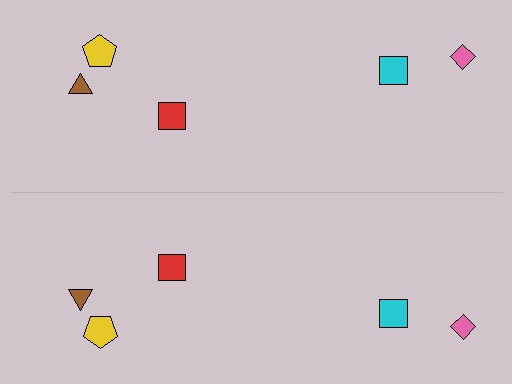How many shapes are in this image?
There are 10 shapes in this image.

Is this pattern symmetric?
Yes, this pattern has bilateral (reflection) symmetry.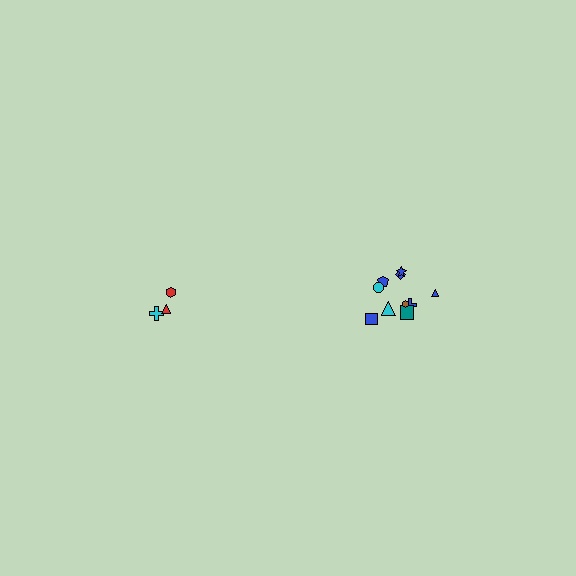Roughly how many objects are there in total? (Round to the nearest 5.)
Roughly 15 objects in total.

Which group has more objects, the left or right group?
The right group.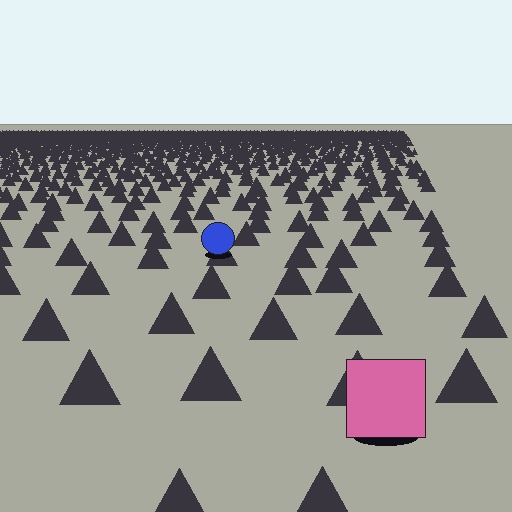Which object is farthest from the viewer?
The blue circle is farthest from the viewer. It appears smaller and the ground texture around it is denser.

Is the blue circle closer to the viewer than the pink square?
No. The pink square is closer — you can tell from the texture gradient: the ground texture is coarser near it.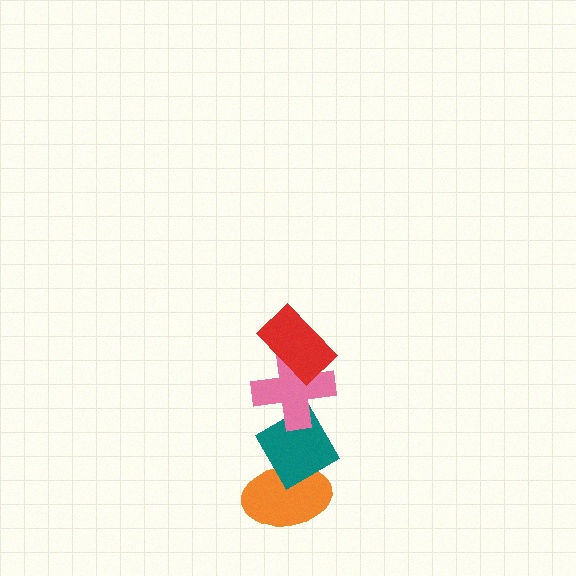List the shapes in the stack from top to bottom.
From top to bottom: the red rectangle, the pink cross, the teal diamond, the orange ellipse.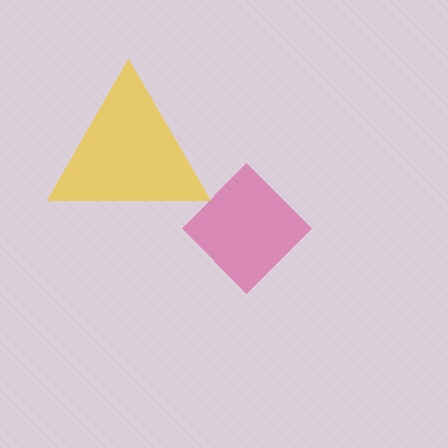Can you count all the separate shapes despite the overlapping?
Yes, there are 2 separate shapes.